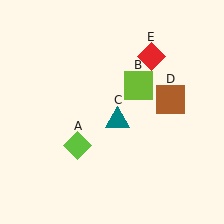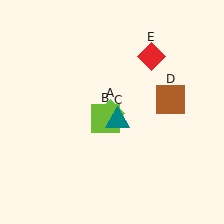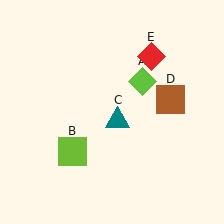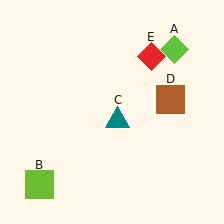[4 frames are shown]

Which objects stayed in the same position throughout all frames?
Teal triangle (object C) and brown square (object D) and red diamond (object E) remained stationary.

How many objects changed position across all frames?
2 objects changed position: lime diamond (object A), lime square (object B).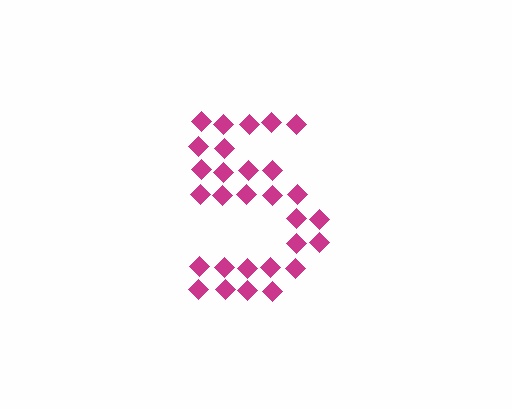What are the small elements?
The small elements are diamonds.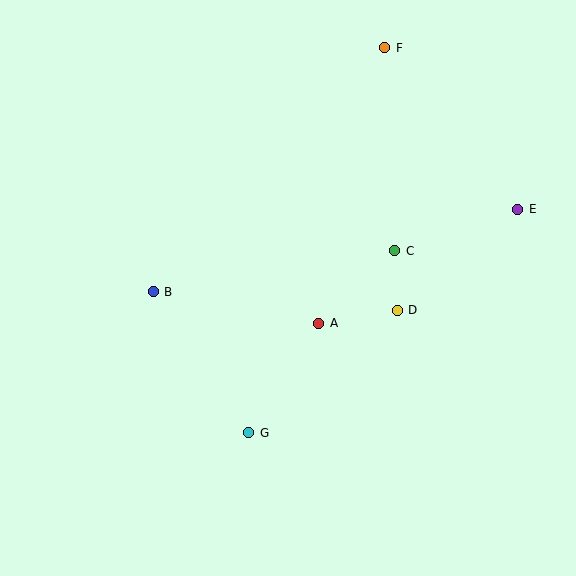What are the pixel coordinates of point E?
Point E is at (518, 209).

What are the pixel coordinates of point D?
Point D is at (397, 310).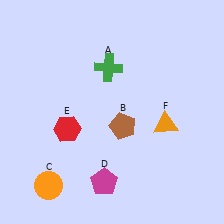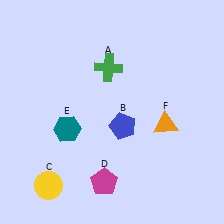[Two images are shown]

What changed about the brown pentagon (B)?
In Image 1, B is brown. In Image 2, it changed to blue.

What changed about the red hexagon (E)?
In Image 1, E is red. In Image 2, it changed to teal.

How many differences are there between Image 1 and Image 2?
There are 3 differences between the two images.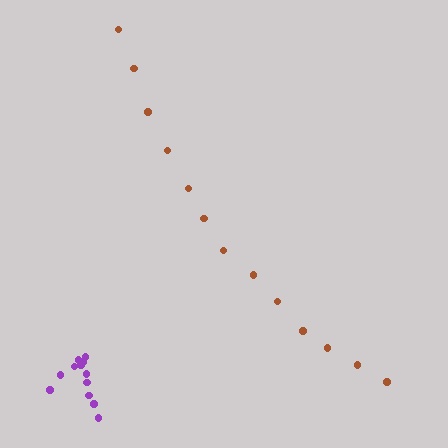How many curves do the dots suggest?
There are 2 distinct paths.